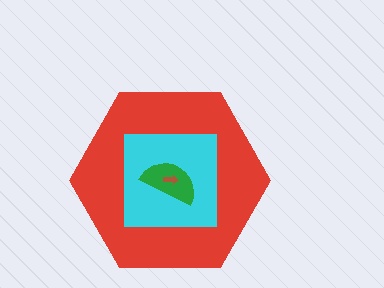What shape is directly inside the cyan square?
The green semicircle.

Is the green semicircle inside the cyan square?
Yes.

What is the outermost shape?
The red hexagon.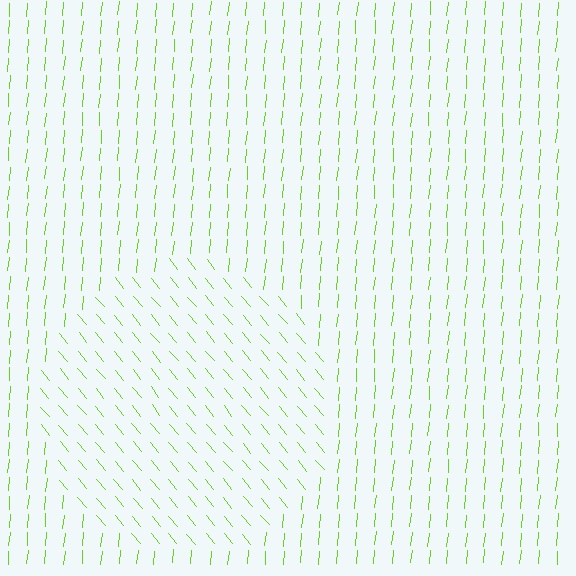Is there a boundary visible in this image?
Yes, there is a texture boundary formed by a change in line orientation.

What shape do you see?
I see a circle.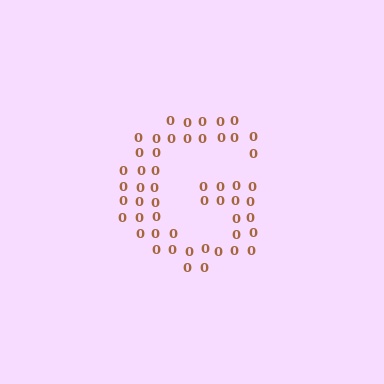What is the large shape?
The large shape is the letter G.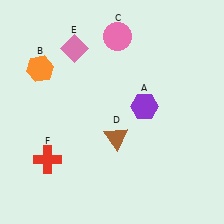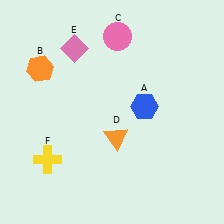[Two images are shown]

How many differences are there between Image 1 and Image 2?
There are 3 differences between the two images.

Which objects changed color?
A changed from purple to blue. D changed from brown to orange. F changed from red to yellow.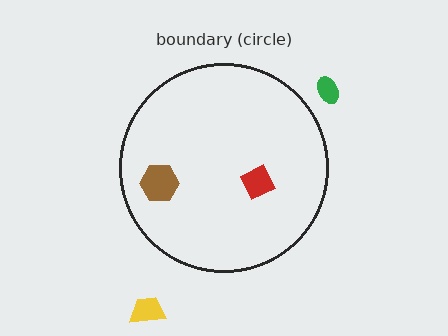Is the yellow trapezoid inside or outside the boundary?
Outside.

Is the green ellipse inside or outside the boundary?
Outside.